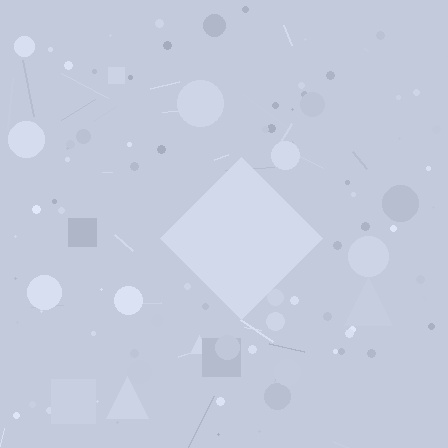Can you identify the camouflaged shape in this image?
The camouflaged shape is a diamond.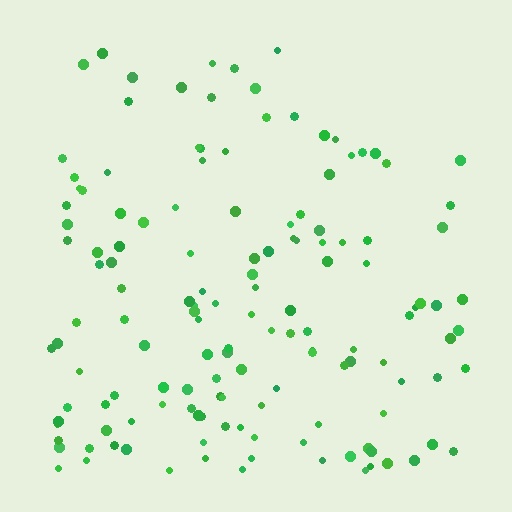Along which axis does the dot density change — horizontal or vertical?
Vertical.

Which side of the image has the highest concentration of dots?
The bottom.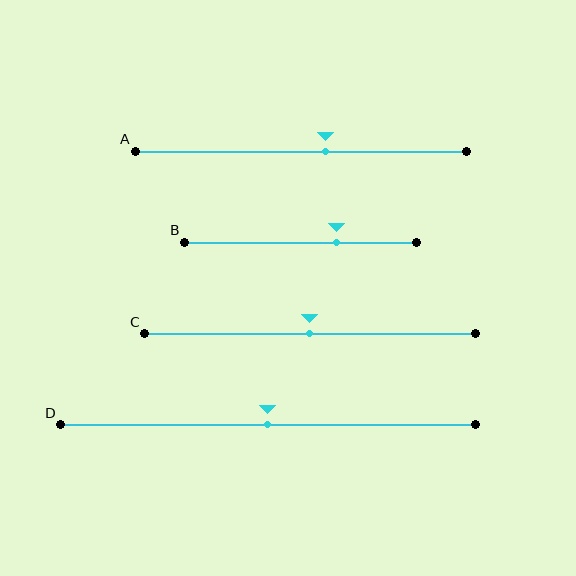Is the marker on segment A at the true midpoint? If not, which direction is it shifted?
No, the marker on segment A is shifted to the right by about 7% of the segment length.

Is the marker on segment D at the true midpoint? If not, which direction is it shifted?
Yes, the marker on segment D is at the true midpoint.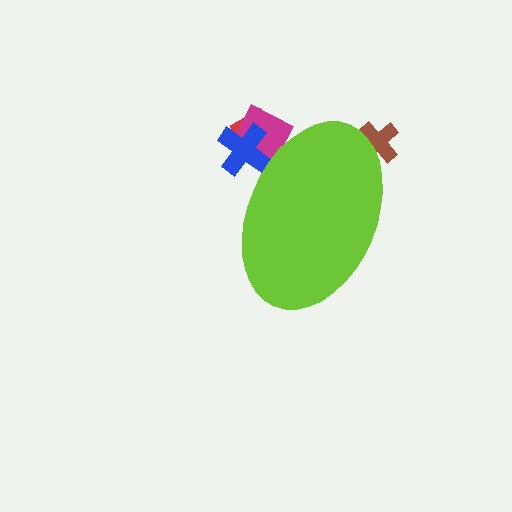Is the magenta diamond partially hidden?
Yes, the magenta diamond is partially hidden behind the lime ellipse.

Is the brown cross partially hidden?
Yes, the brown cross is partially hidden behind the lime ellipse.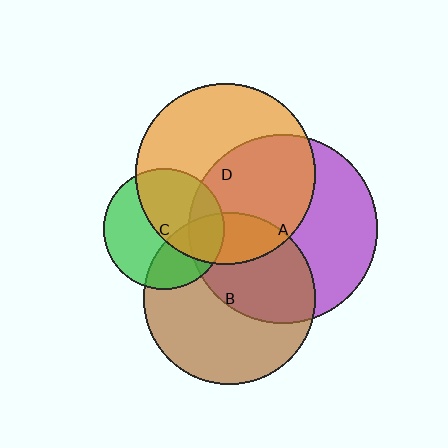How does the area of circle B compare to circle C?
Approximately 2.0 times.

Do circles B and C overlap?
Yes.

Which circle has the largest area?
Circle A (purple).